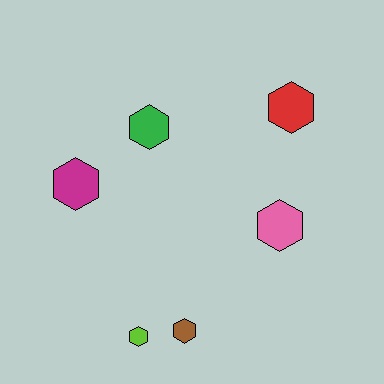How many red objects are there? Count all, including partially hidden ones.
There is 1 red object.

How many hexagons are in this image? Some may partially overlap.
There are 6 hexagons.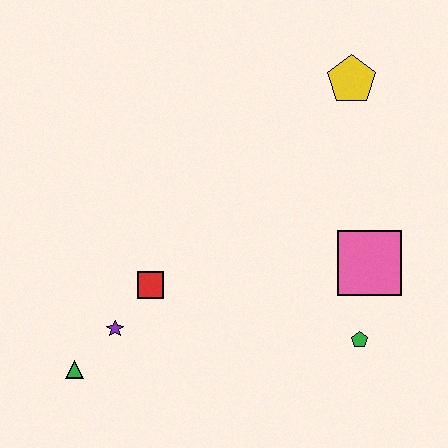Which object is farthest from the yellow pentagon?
The green triangle is farthest from the yellow pentagon.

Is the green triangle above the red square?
No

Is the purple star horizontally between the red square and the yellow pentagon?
No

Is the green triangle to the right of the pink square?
No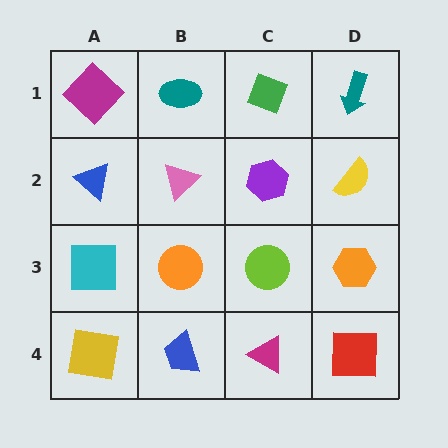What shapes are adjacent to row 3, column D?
A yellow semicircle (row 2, column D), a red square (row 4, column D), a lime circle (row 3, column C).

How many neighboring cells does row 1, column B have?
3.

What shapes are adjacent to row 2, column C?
A green diamond (row 1, column C), a lime circle (row 3, column C), a pink triangle (row 2, column B), a yellow semicircle (row 2, column D).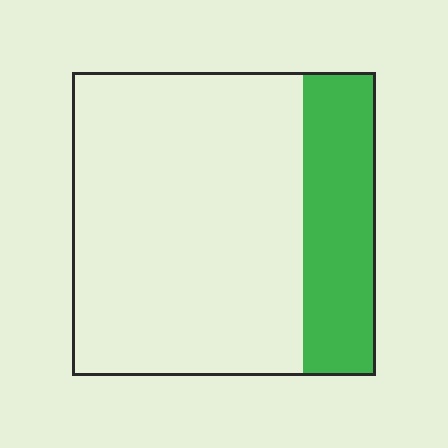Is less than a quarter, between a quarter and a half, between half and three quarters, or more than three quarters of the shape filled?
Less than a quarter.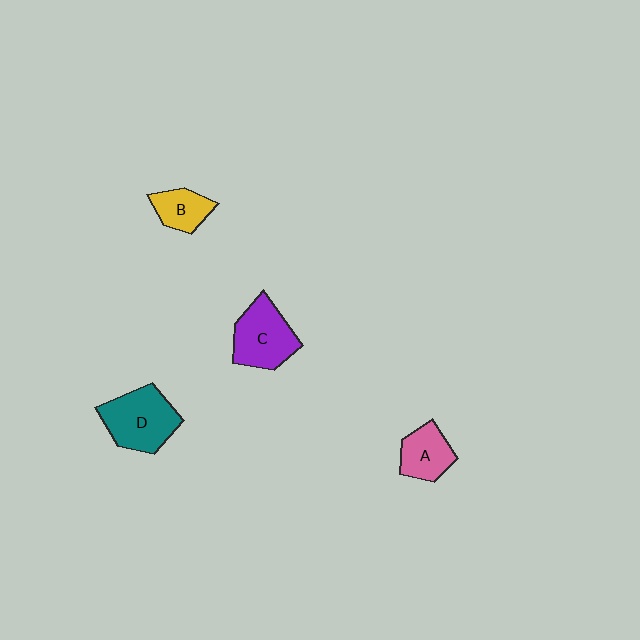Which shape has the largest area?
Shape D (teal).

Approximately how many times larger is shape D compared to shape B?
Approximately 1.9 times.